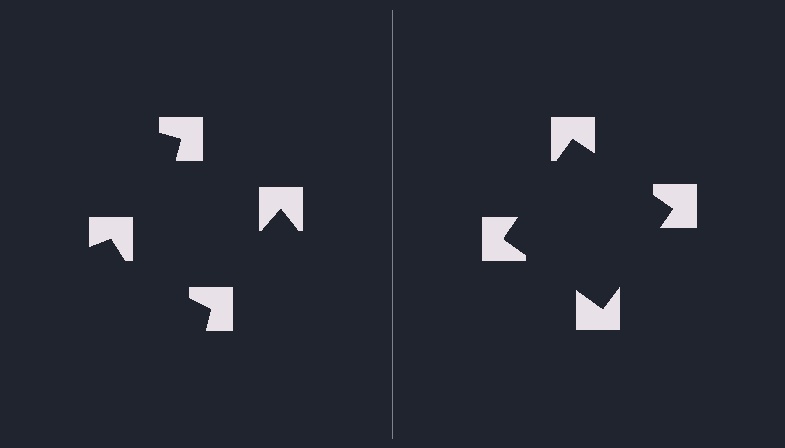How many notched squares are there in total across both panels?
8 — 4 on each side.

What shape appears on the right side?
An illusory square.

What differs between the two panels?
The notched squares are positioned identically on both sides; only the wedge orientations differ. On the right they align to a square; on the left they are misaligned.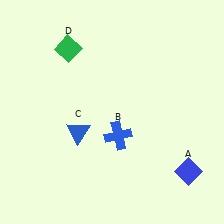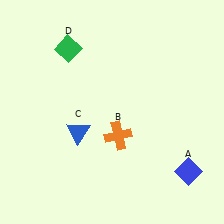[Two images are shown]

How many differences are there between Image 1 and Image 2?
There is 1 difference between the two images.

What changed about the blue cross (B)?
In Image 1, B is blue. In Image 2, it changed to orange.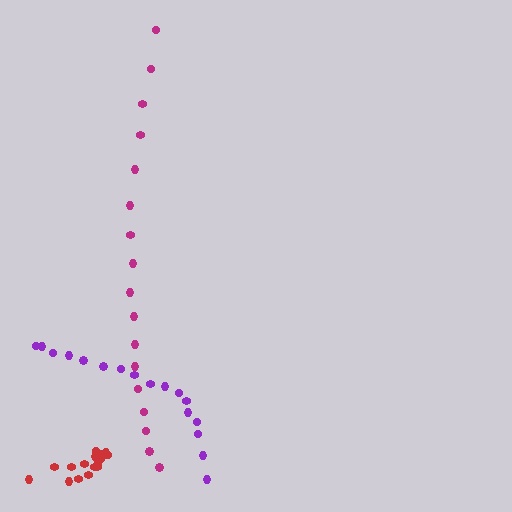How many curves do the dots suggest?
There are 3 distinct paths.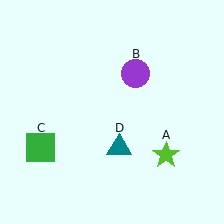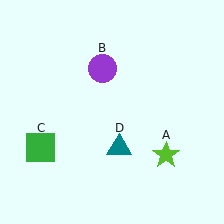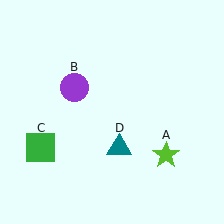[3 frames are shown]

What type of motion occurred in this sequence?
The purple circle (object B) rotated counterclockwise around the center of the scene.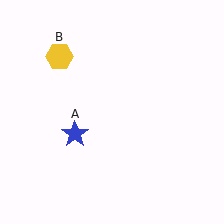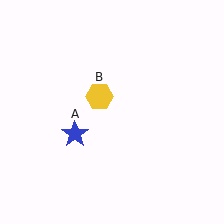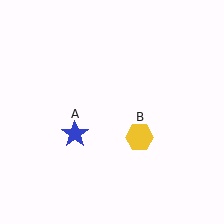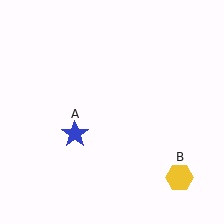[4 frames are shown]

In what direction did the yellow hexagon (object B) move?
The yellow hexagon (object B) moved down and to the right.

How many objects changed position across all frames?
1 object changed position: yellow hexagon (object B).